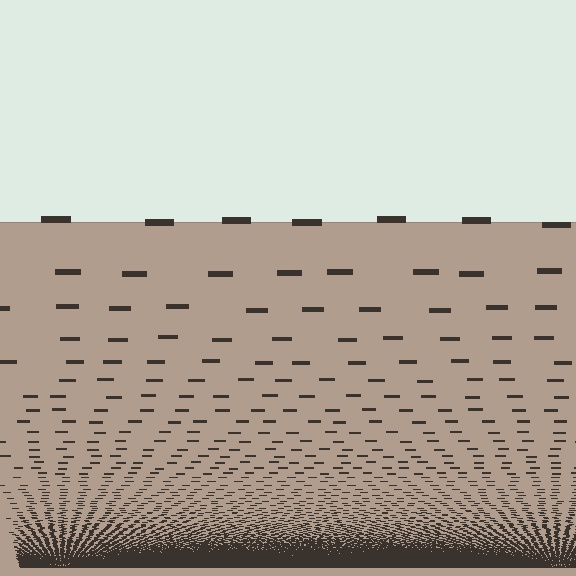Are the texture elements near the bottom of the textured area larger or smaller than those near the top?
Smaller. The gradient is inverted — elements near the bottom are smaller and denser.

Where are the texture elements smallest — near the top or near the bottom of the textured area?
Near the bottom.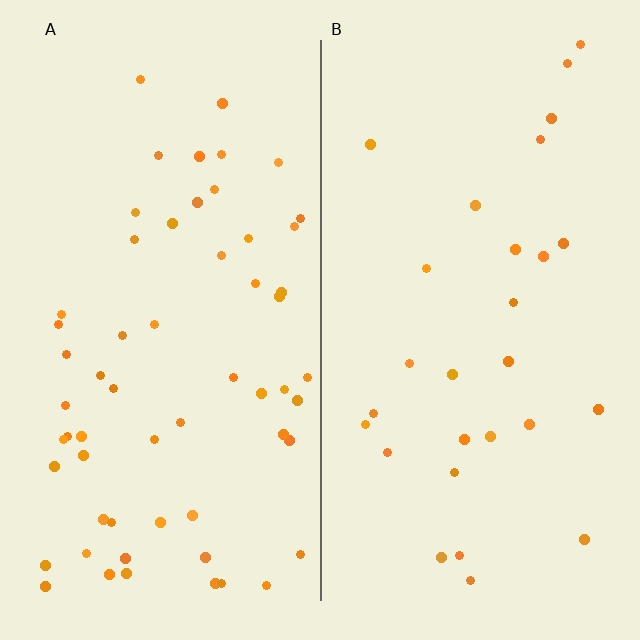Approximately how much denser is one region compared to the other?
Approximately 2.1× — region A over region B.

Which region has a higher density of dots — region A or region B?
A (the left).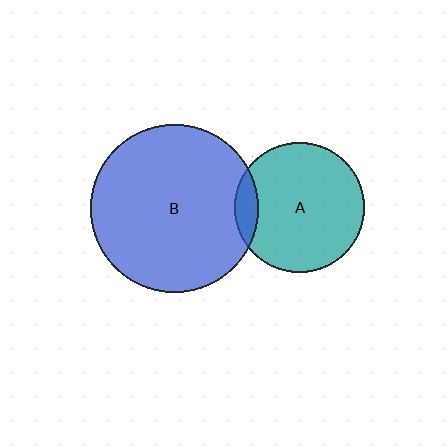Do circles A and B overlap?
Yes.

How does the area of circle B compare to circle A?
Approximately 1.7 times.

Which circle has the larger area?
Circle B (blue).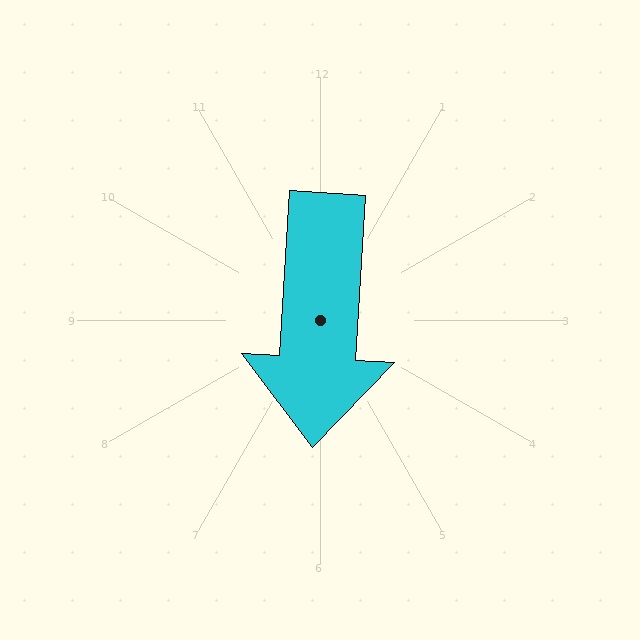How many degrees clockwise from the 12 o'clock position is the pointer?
Approximately 183 degrees.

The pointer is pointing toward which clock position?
Roughly 6 o'clock.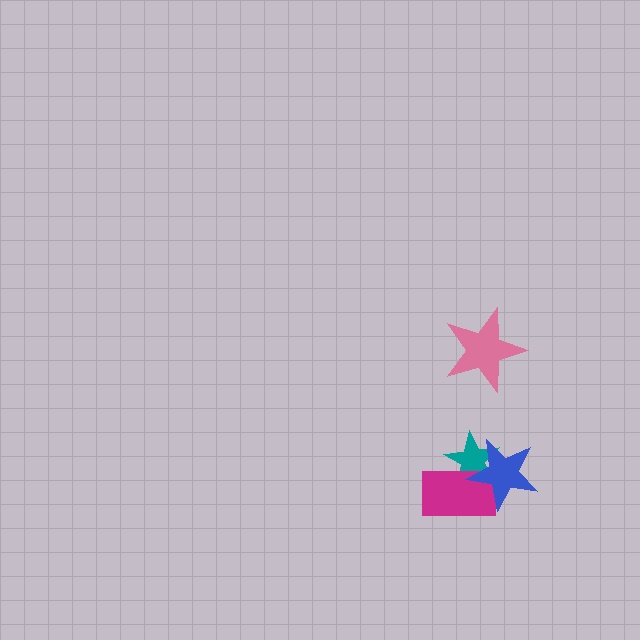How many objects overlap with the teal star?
2 objects overlap with the teal star.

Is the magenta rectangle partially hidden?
Yes, it is partially covered by another shape.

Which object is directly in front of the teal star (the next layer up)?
The magenta rectangle is directly in front of the teal star.